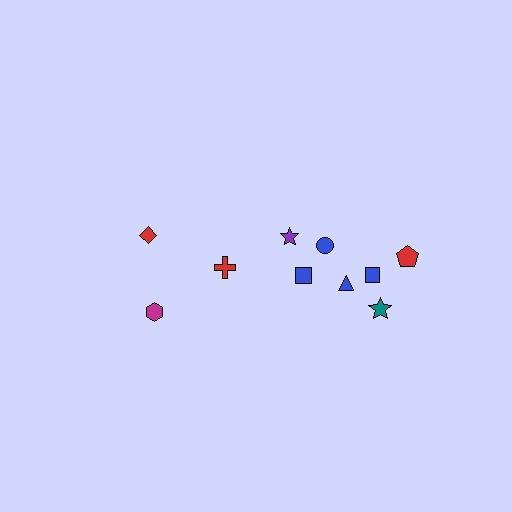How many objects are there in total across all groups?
There are 10 objects.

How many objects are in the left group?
There are 3 objects.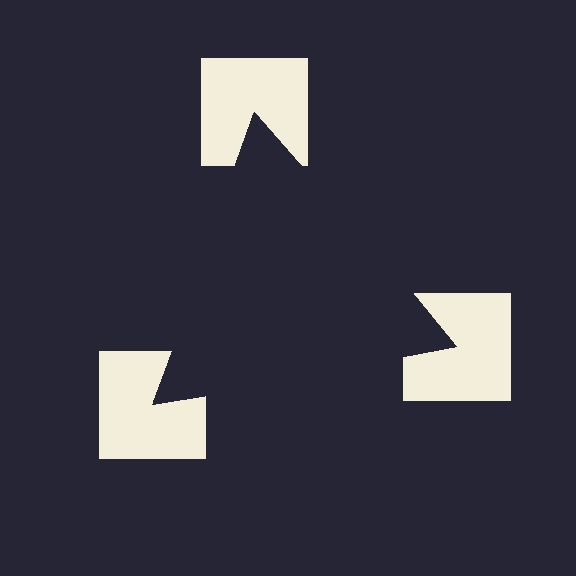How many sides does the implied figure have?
3 sides.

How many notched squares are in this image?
There are 3 — one at each vertex of the illusory triangle.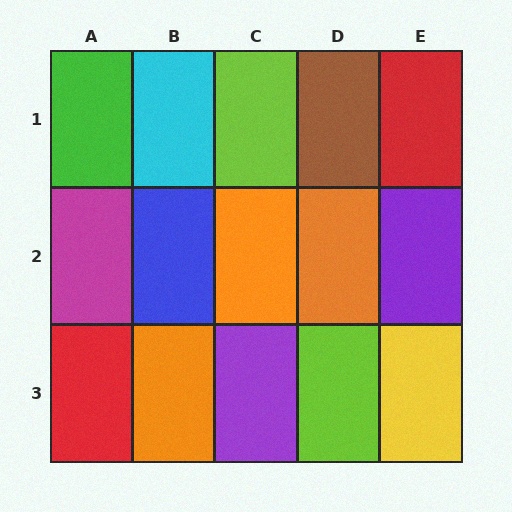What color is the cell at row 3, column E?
Yellow.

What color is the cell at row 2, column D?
Orange.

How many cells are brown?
1 cell is brown.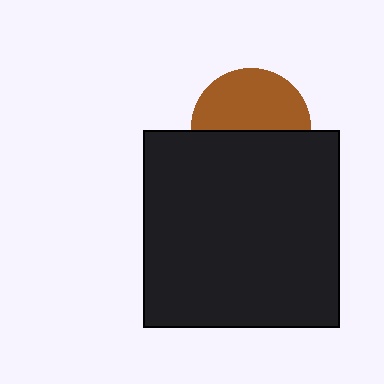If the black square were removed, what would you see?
You would see the complete brown circle.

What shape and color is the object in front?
The object in front is a black square.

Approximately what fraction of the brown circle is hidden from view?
Roughly 48% of the brown circle is hidden behind the black square.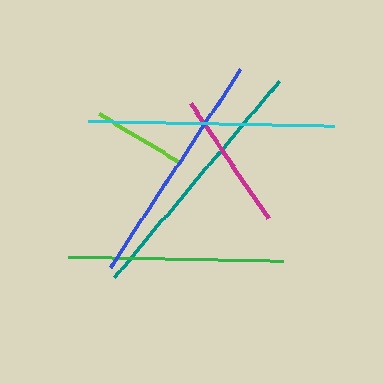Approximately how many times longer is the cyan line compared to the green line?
The cyan line is approximately 1.1 times the length of the green line.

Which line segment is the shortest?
The lime line is the shortest at approximately 91 pixels.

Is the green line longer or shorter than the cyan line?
The cyan line is longer than the green line.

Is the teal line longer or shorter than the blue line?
The teal line is longer than the blue line.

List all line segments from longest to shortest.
From longest to shortest: teal, cyan, blue, green, magenta, lime.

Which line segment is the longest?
The teal line is the longest at approximately 256 pixels.